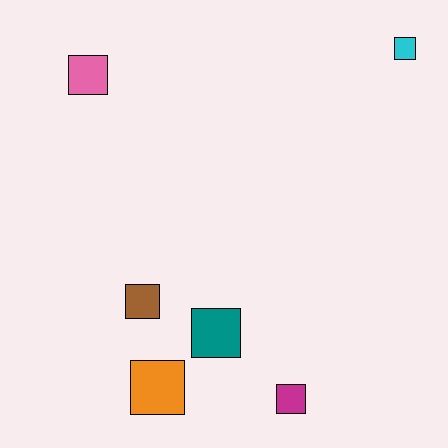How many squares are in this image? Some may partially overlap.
There are 6 squares.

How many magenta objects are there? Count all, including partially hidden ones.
There is 1 magenta object.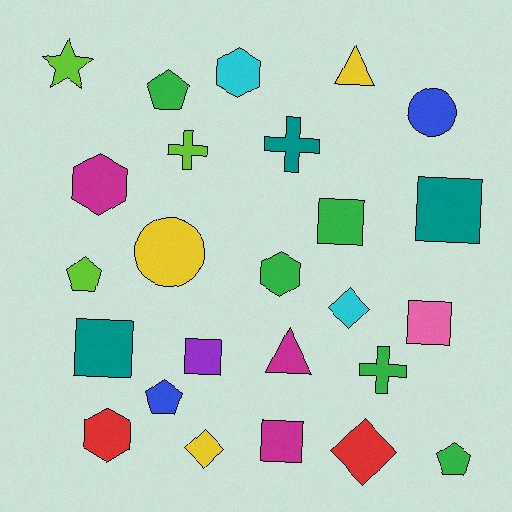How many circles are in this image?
There are 2 circles.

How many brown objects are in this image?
There are no brown objects.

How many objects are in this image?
There are 25 objects.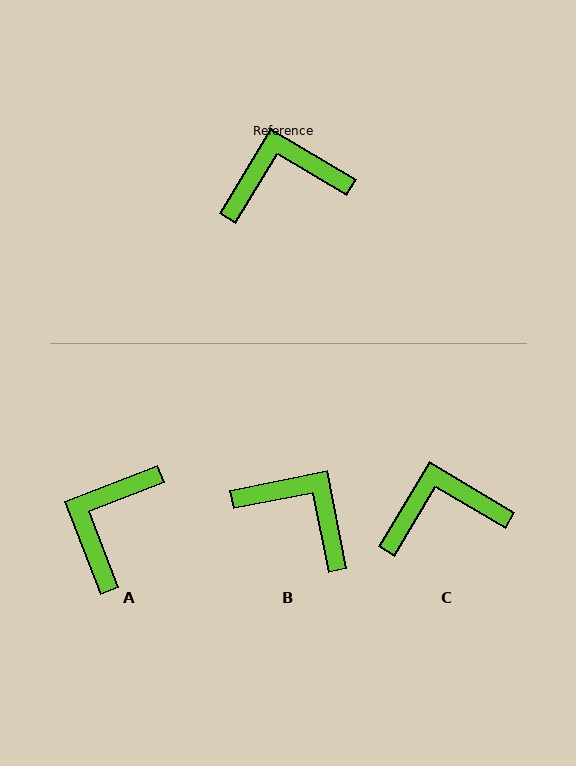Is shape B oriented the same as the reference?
No, it is off by about 48 degrees.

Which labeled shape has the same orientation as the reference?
C.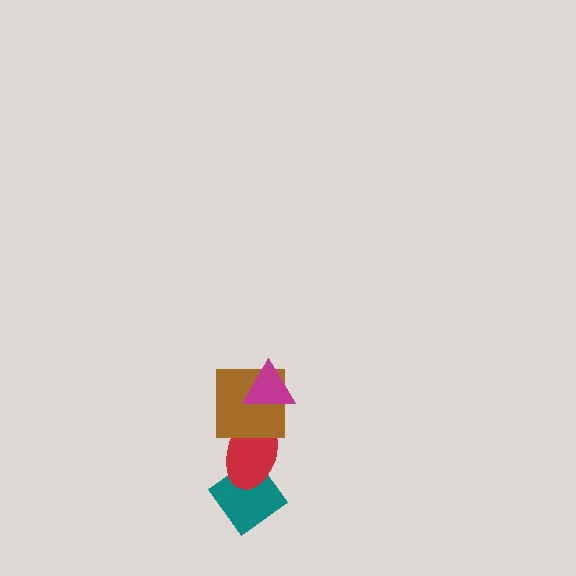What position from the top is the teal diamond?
The teal diamond is 4th from the top.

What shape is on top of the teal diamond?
The red ellipse is on top of the teal diamond.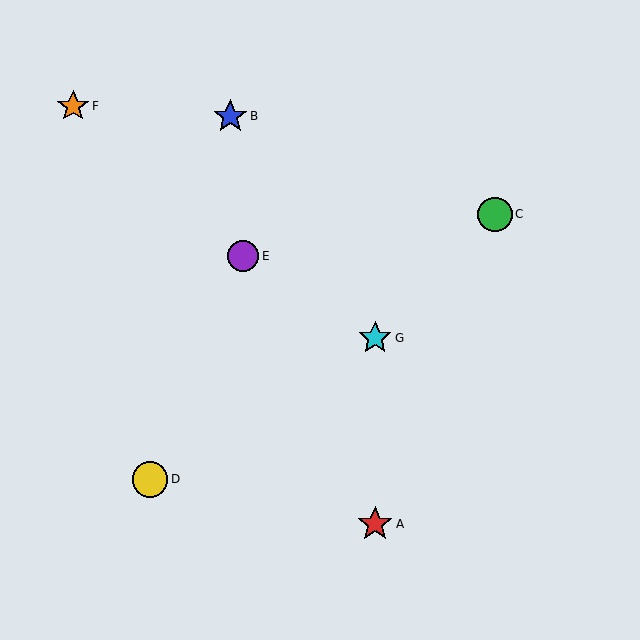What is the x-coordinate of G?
Object G is at x≈375.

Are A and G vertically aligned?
Yes, both are at x≈375.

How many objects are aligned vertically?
2 objects (A, G) are aligned vertically.